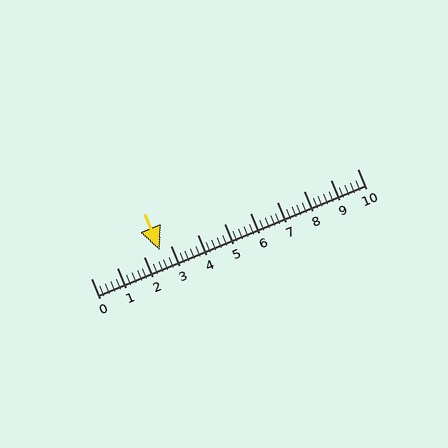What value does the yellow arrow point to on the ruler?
The yellow arrow points to approximately 2.6.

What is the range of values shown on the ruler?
The ruler shows values from 0 to 10.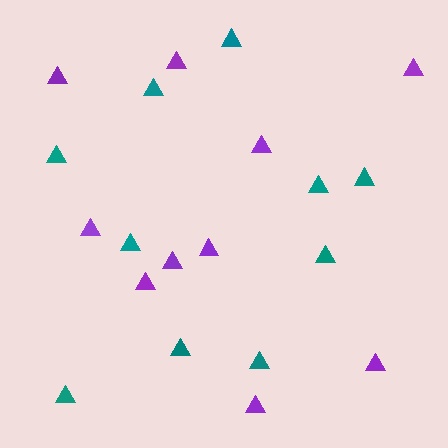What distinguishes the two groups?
There are 2 groups: one group of teal triangles (10) and one group of purple triangles (10).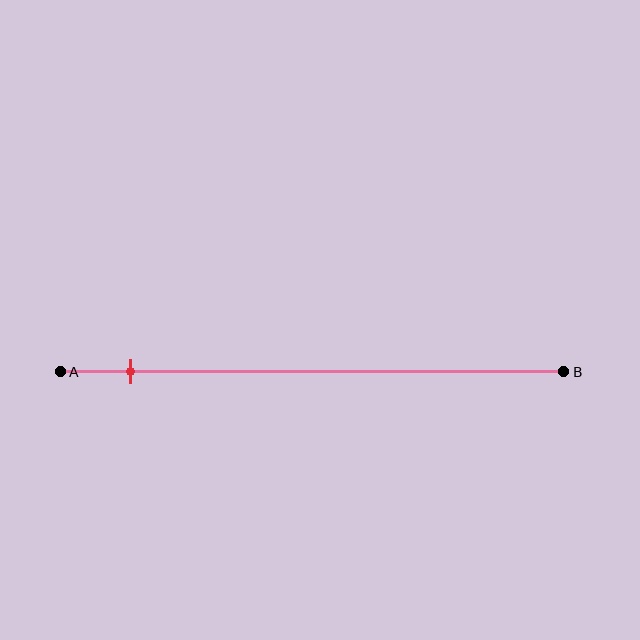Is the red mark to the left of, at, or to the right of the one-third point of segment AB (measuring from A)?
The red mark is to the left of the one-third point of segment AB.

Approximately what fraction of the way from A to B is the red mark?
The red mark is approximately 15% of the way from A to B.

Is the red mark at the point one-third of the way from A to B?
No, the mark is at about 15% from A, not at the 33% one-third point.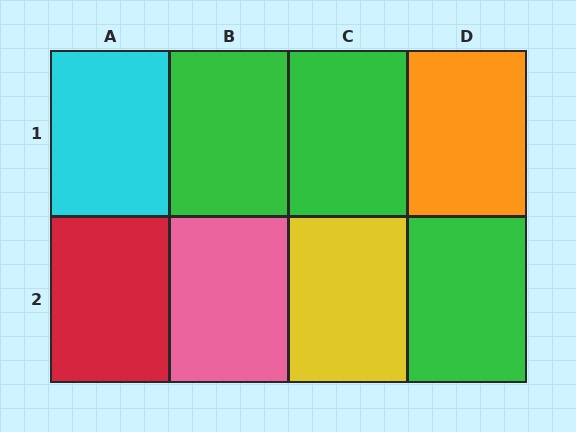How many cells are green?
3 cells are green.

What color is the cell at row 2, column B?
Pink.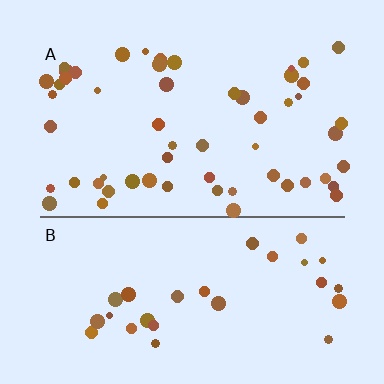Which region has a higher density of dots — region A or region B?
A (the top).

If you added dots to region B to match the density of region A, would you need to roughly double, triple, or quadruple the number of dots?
Approximately double.